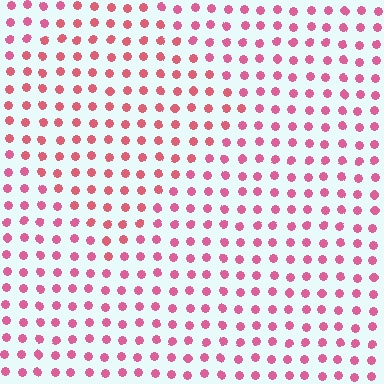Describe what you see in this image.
The image is filled with small pink elements in a uniform arrangement. A diamond-shaped region is visible where the elements are tinted to a slightly different hue, forming a subtle color boundary.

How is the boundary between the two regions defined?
The boundary is defined purely by a slight shift in hue (about 18 degrees). Spacing, size, and orientation are identical on both sides.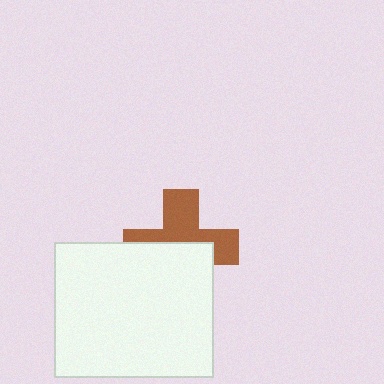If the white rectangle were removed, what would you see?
You would see the complete brown cross.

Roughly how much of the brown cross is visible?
About half of it is visible (roughly 49%).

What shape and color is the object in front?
The object in front is a white rectangle.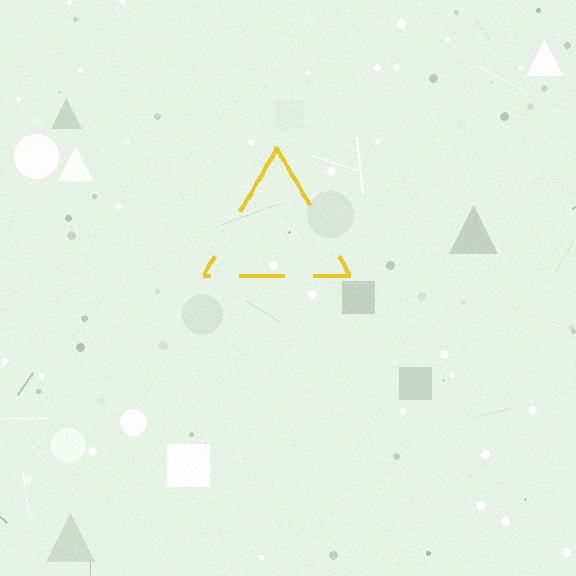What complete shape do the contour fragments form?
The contour fragments form a triangle.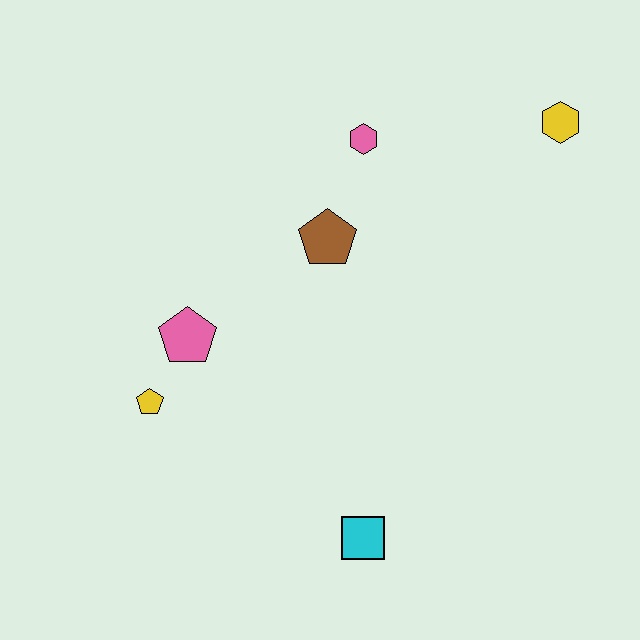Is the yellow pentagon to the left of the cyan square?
Yes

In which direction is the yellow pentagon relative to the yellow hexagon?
The yellow pentagon is to the left of the yellow hexagon.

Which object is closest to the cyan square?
The yellow pentagon is closest to the cyan square.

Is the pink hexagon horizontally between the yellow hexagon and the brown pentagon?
Yes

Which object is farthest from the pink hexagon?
The cyan square is farthest from the pink hexagon.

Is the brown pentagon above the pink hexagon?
No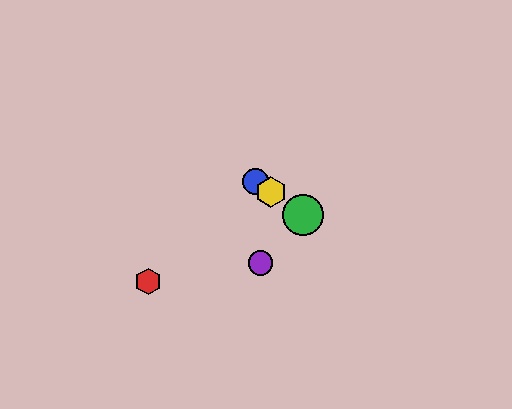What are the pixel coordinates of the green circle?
The green circle is at (303, 215).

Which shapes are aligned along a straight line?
The blue circle, the green circle, the yellow hexagon are aligned along a straight line.